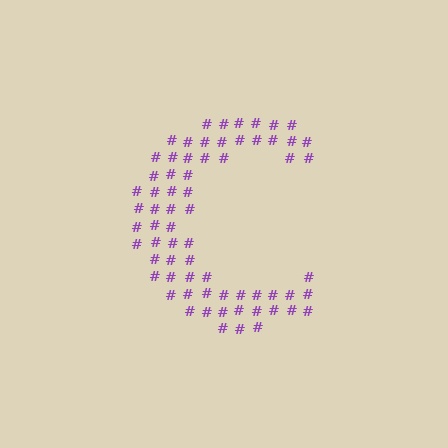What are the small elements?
The small elements are hash symbols.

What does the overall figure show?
The overall figure shows the letter C.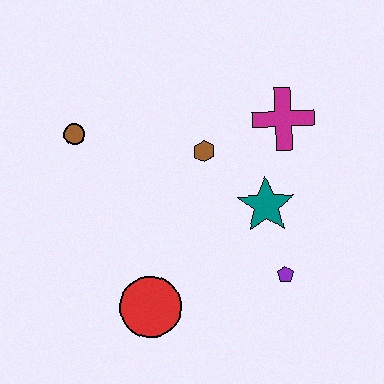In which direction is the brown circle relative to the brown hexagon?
The brown circle is to the left of the brown hexagon.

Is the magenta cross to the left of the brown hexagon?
No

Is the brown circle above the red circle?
Yes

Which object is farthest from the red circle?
The magenta cross is farthest from the red circle.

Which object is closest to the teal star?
The purple pentagon is closest to the teal star.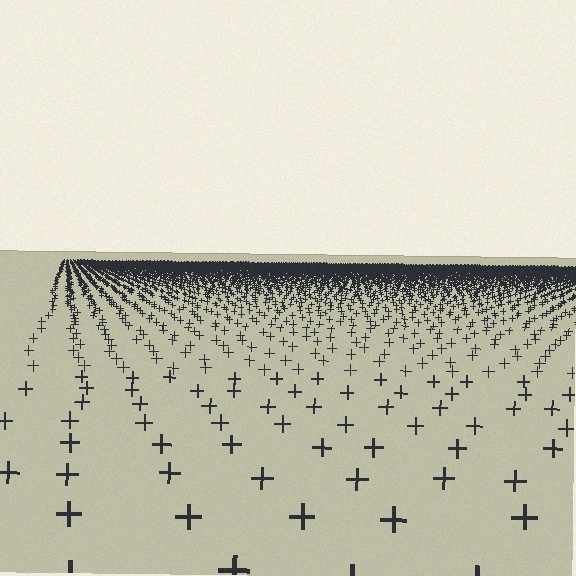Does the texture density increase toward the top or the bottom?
Density increases toward the top.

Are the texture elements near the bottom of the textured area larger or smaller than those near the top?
Larger. Near the bottom, elements are closer to the viewer and appear at a bigger on-screen size.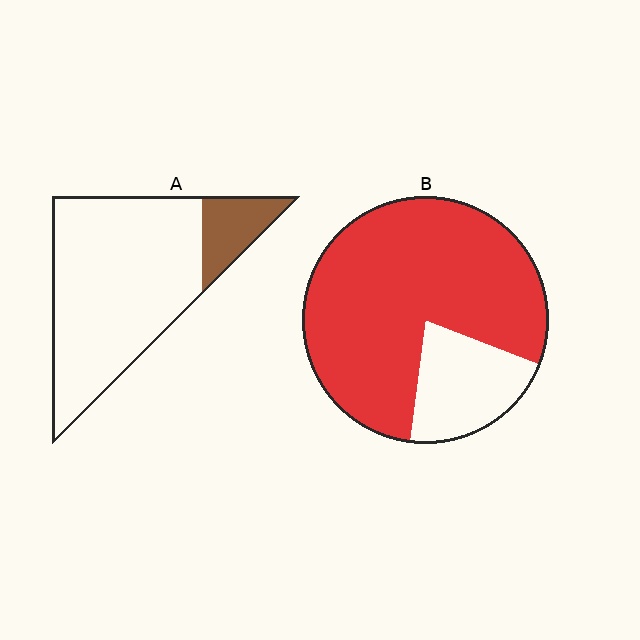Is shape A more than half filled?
No.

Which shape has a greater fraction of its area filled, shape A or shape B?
Shape B.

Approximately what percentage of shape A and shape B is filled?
A is approximately 15% and B is approximately 80%.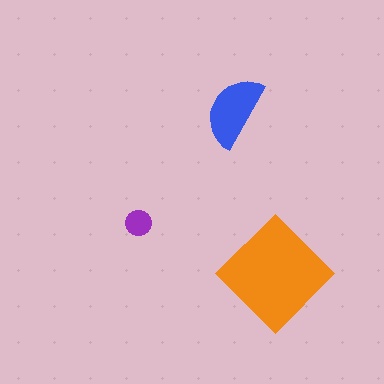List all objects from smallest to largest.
The purple circle, the blue semicircle, the orange diamond.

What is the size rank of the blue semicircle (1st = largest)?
2nd.